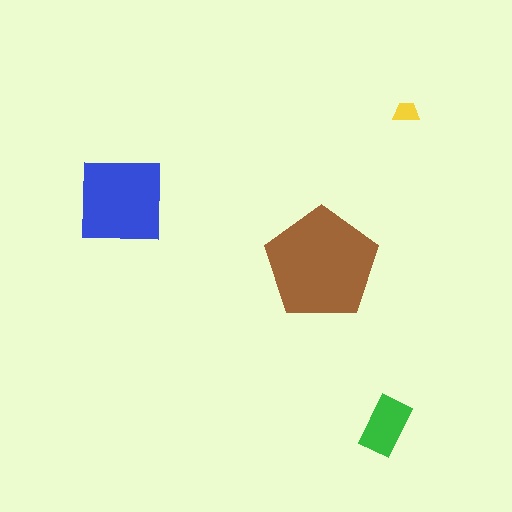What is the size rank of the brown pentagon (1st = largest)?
1st.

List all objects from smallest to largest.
The yellow trapezoid, the green rectangle, the blue square, the brown pentagon.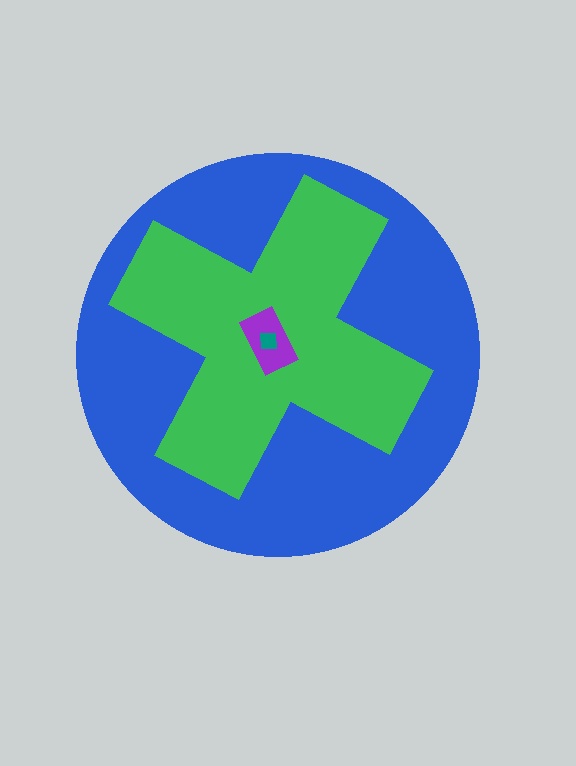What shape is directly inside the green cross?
The purple rectangle.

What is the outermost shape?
The blue circle.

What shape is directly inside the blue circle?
The green cross.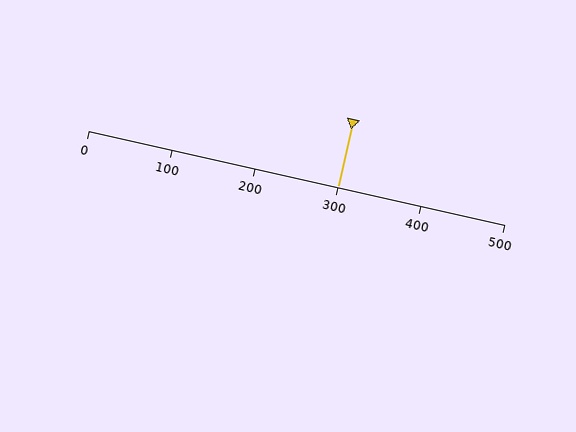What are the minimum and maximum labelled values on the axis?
The axis runs from 0 to 500.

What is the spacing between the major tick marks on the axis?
The major ticks are spaced 100 apart.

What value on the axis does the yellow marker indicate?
The marker indicates approximately 300.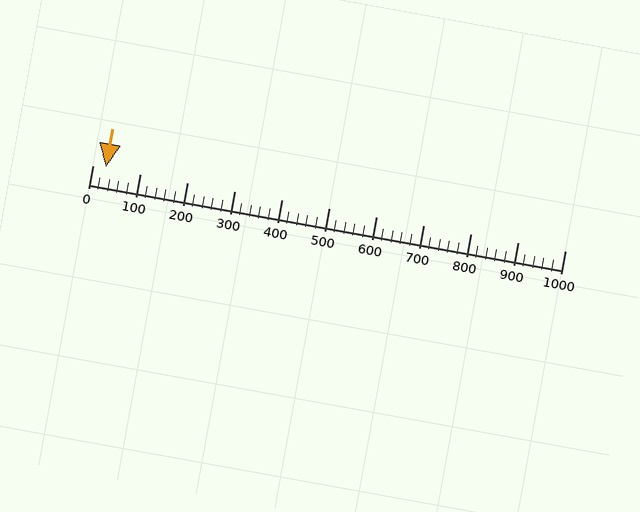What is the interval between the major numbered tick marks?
The major tick marks are spaced 100 units apart.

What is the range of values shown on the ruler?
The ruler shows values from 0 to 1000.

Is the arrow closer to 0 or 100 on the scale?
The arrow is closer to 0.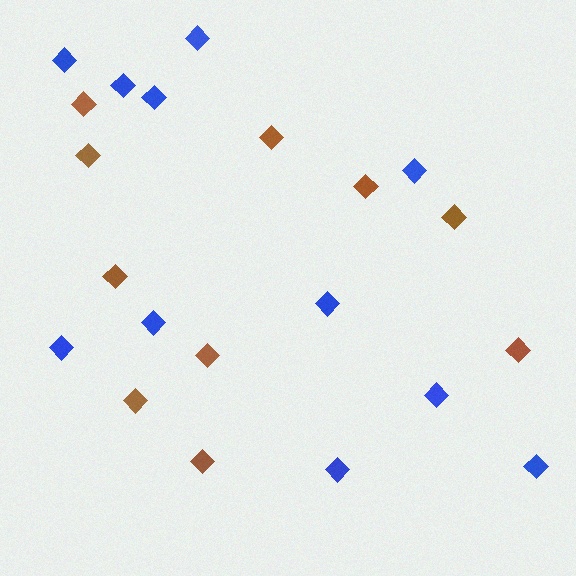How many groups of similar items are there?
There are 2 groups: one group of brown diamonds (10) and one group of blue diamonds (11).